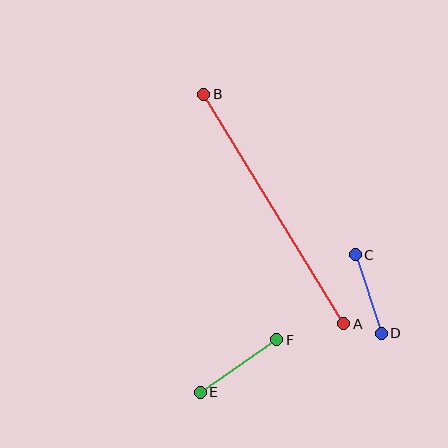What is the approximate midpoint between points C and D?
The midpoint is at approximately (368, 294) pixels.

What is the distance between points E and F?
The distance is approximately 93 pixels.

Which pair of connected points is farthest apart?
Points A and B are farthest apart.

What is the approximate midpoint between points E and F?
The midpoint is at approximately (238, 366) pixels.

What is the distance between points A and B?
The distance is approximately 269 pixels.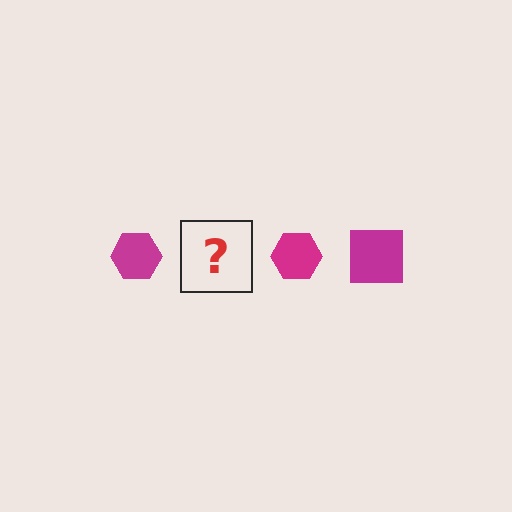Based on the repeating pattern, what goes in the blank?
The blank should be a magenta square.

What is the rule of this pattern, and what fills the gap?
The rule is that the pattern cycles through hexagon, square shapes in magenta. The gap should be filled with a magenta square.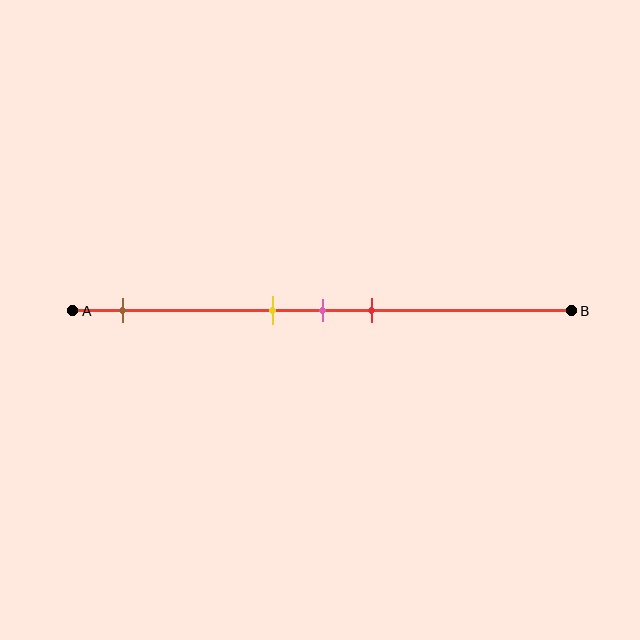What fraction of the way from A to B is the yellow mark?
The yellow mark is approximately 40% (0.4) of the way from A to B.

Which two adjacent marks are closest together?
The yellow and pink marks are the closest adjacent pair.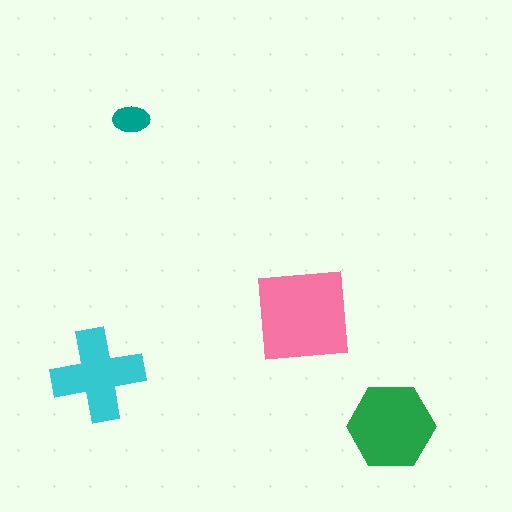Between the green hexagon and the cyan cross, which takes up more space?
The green hexagon.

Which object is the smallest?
The teal ellipse.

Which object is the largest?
The pink square.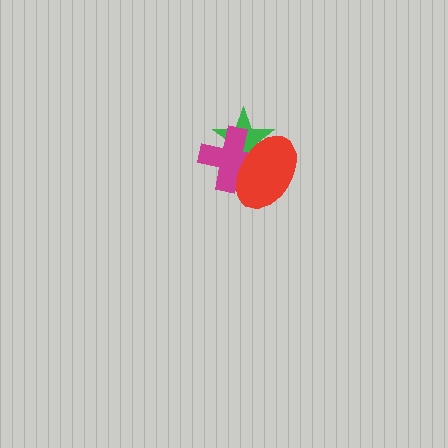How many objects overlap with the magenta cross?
2 objects overlap with the magenta cross.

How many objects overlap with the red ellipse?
2 objects overlap with the red ellipse.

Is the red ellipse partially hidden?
No, no other shape covers it.